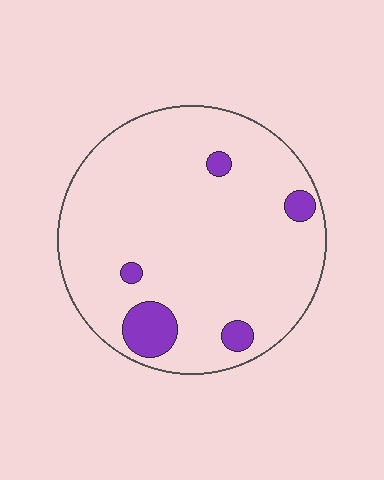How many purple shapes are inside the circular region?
5.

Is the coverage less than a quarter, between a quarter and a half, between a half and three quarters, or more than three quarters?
Less than a quarter.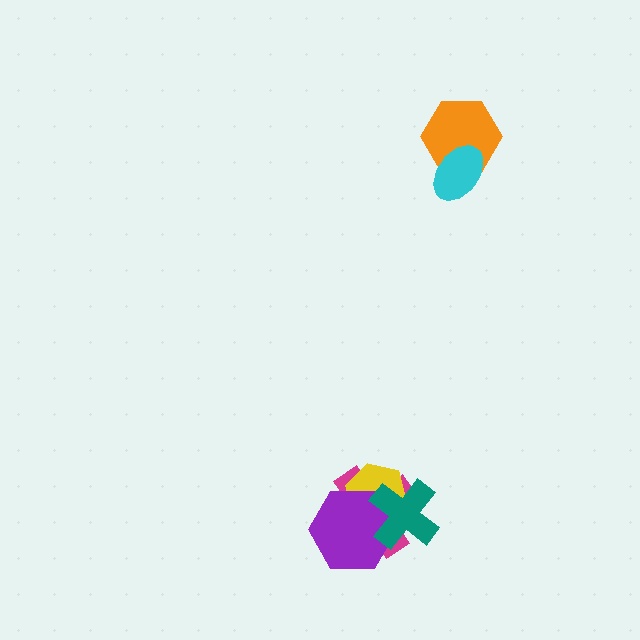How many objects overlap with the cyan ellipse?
1 object overlaps with the cyan ellipse.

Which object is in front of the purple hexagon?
The teal cross is in front of the purple hexagon.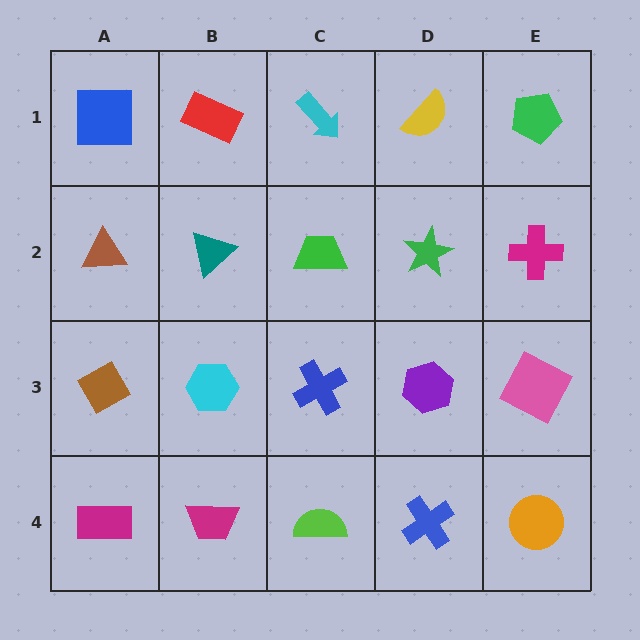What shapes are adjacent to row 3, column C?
A green trapezoid (row 2, column C), a lime semicircle (row 4, column C), a cyan hexagon (row 3, column B), a purple hexagon (row 3, column D).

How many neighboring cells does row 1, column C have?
3.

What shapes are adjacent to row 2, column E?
A green pentagon (row 1, column E), a pink square (row 3, column E), a green star (row 2, column D).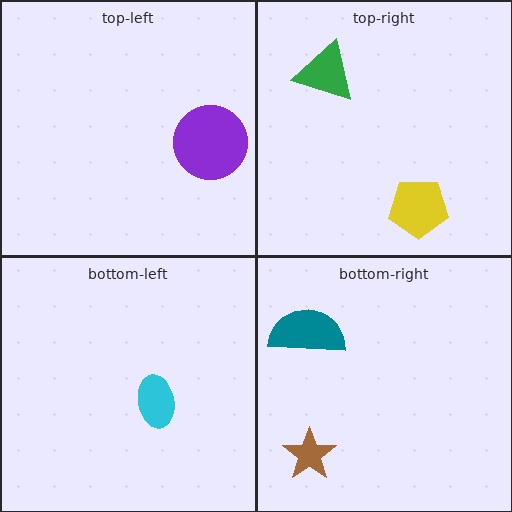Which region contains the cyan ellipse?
The bottom-left region.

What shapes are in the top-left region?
The purple circle.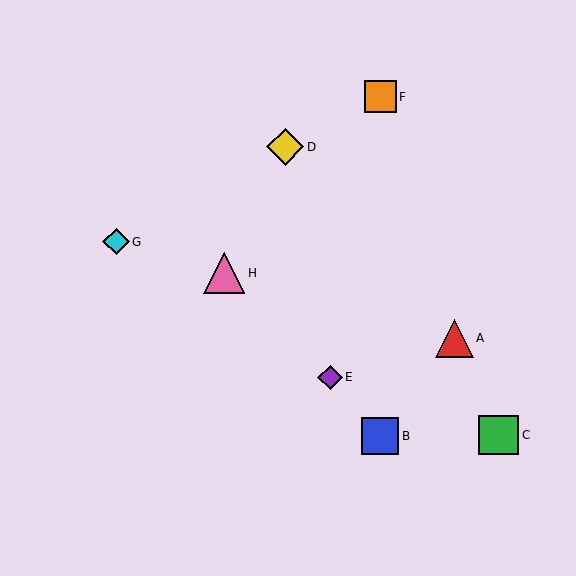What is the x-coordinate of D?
Object D is at x≈285.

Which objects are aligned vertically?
Objects B, F are aligned vertically.